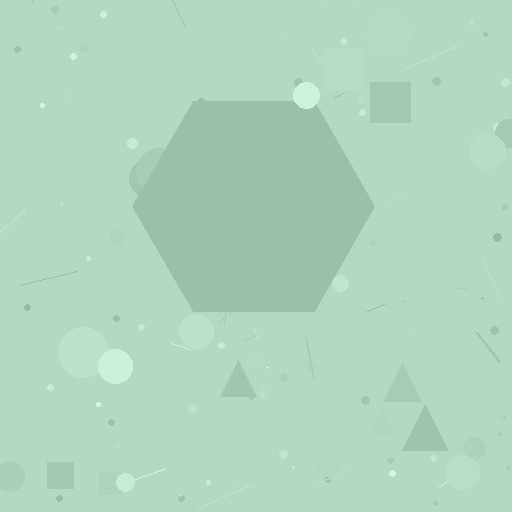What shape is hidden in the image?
A hexagon is hidden in the image.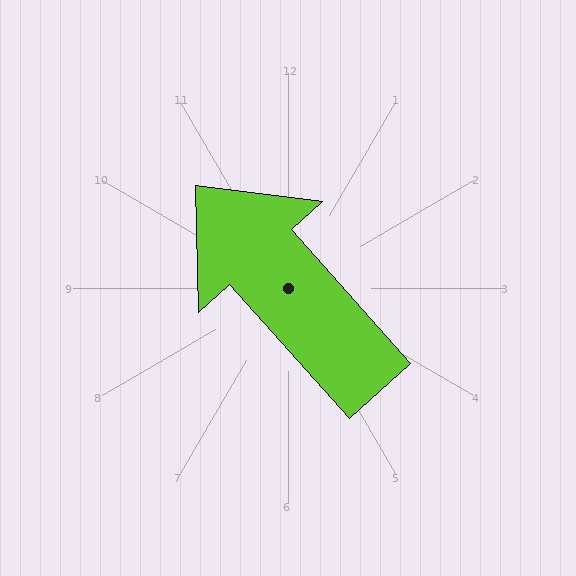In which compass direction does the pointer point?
Northwest.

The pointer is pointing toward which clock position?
Roughly 11 o'clock.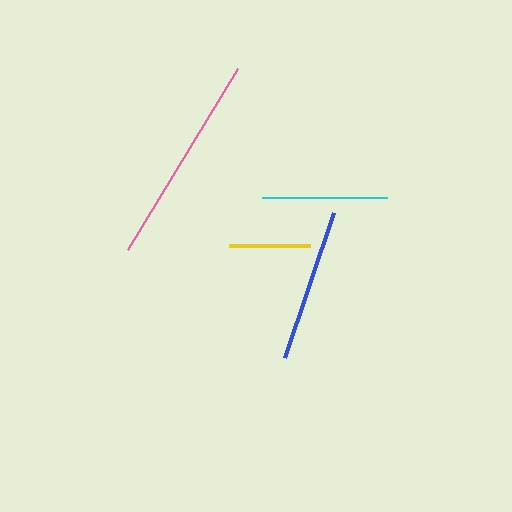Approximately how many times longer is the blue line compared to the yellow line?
The blue line is approximately 1.9 times the length of the yellow line.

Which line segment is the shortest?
The yellow line is the shortest at approximately 80 pixels.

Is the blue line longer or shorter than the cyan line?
The blue line is longer than the cyan line.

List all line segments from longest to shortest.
From longest to shortest: pink, blue, cyan, yellow.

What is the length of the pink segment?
The pink segment is approximately 212 pixels long.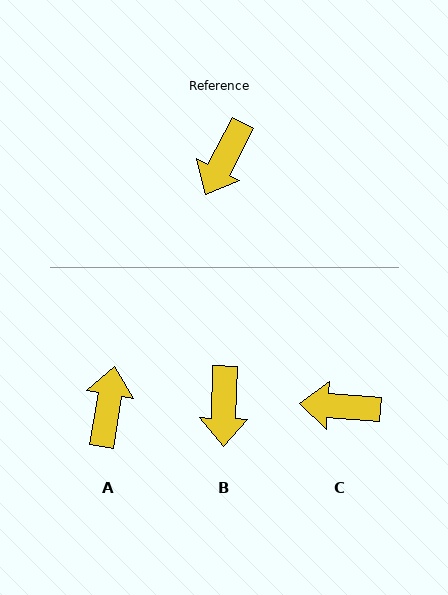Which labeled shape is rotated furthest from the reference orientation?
A, about 162 degrees away.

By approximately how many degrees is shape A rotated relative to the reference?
Approximately 162 degrees clockwise.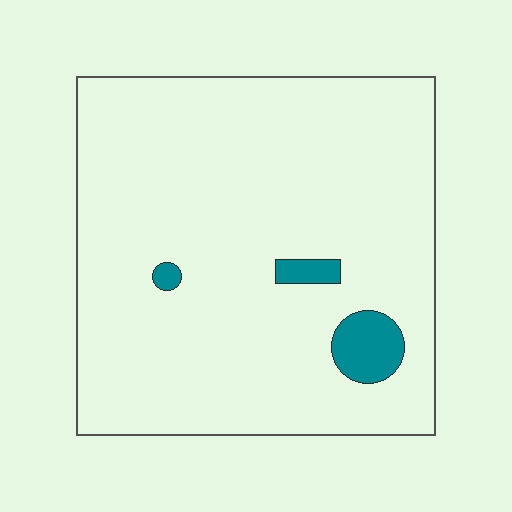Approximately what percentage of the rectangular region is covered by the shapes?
Approximately 5%.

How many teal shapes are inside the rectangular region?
3.